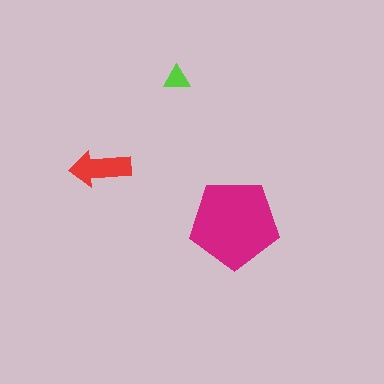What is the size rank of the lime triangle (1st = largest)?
3rd.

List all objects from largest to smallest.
The magenta pentagon, the red arrow, the lime triangle.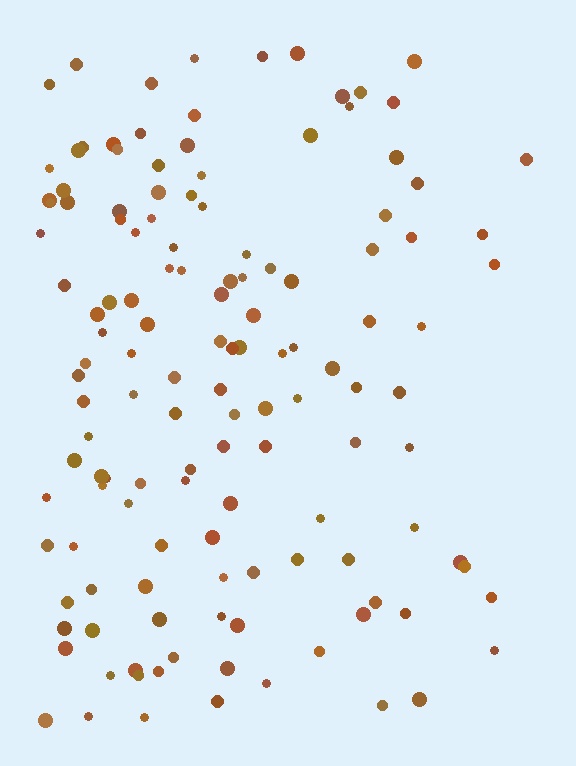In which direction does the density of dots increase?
From right to left, with the left side densest.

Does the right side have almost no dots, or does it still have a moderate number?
Still a moderate number, just noticeably fewer than the left.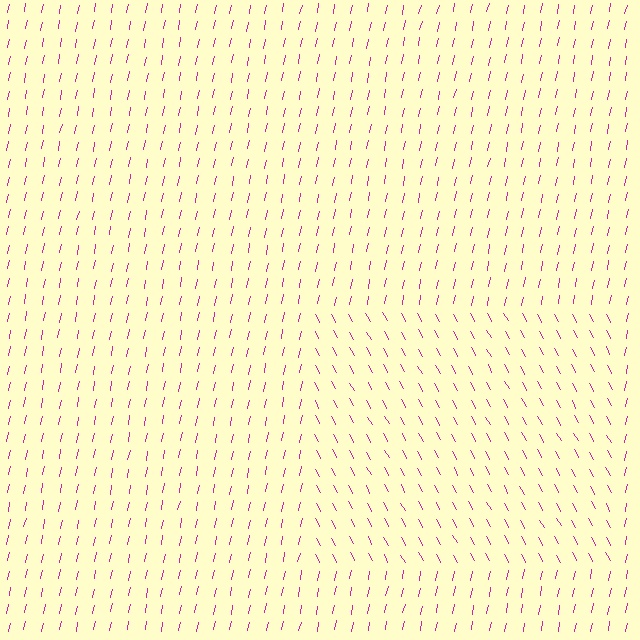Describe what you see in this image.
The image is filled with small magenta line segments. A rectangle region in the image has lines oriented differently from the surrounding lines, creating a visible texture boundary.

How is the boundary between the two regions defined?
The boundary is defined purely by a change in line orientation (approximately 40 degrees difference). All lines are the same color and thickness.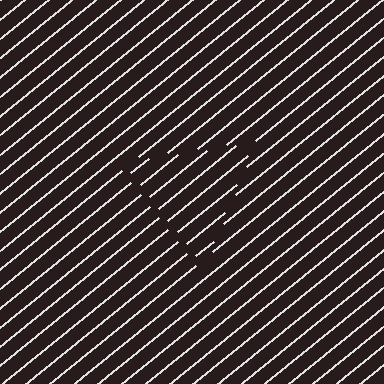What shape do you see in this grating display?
An illusory triangle. The interior of the shape contains the same grating, shifted by half a period — the contour is defined by the phase discontinuity where line-ends from the inner and outer gratings abut.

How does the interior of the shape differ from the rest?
The interior of the shape contains the same grating, shifted by half a period — the contour is defined by the phase discontinuity where line-ends from the inner and outer gratings abut.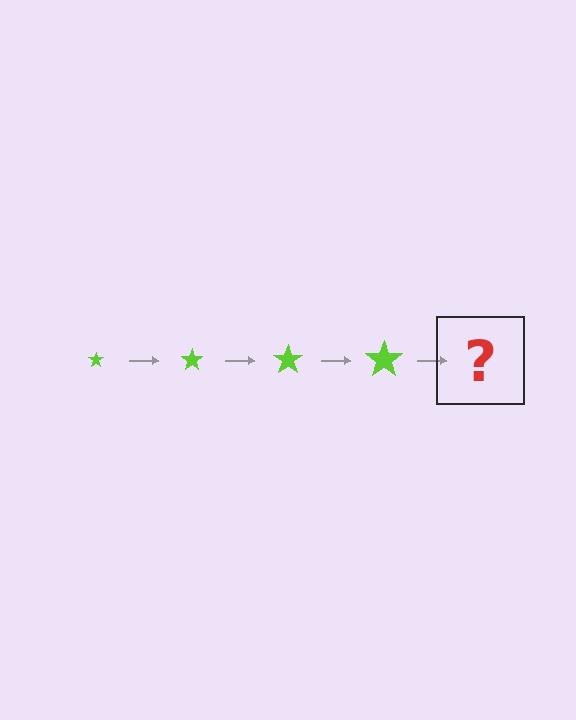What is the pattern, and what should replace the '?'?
The pattern is that the star gets progressively larger each step. The '?' should be a lime star, larger than the previous one.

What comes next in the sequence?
The next element should be a lime star, larger than the previous one.